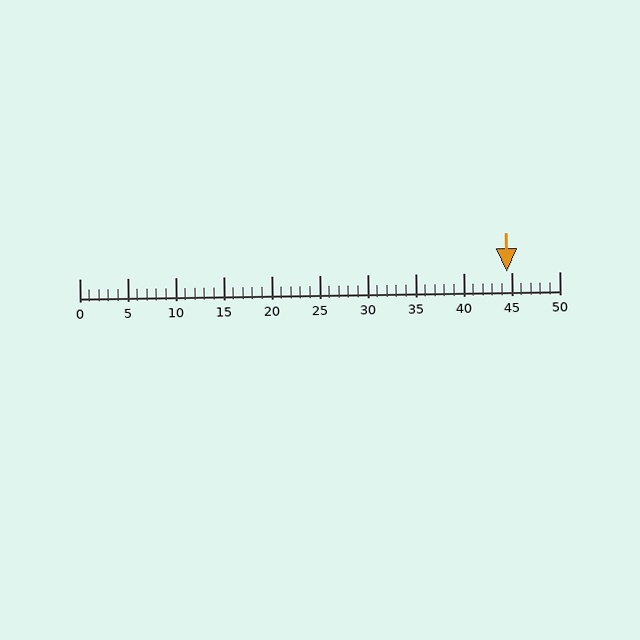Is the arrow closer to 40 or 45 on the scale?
The arrow is closer to 45.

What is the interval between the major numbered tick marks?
The major tick marks are spaced 5 units apart.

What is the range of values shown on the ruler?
The ruler shows values from 0 to 50.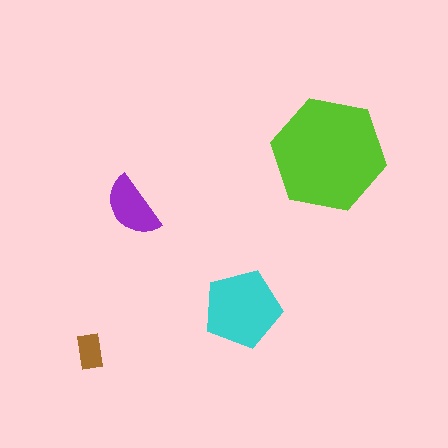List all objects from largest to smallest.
The lime hexagon, the cyan pentagon, the purple semicircle, the brown rectangle.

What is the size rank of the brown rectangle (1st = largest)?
4th.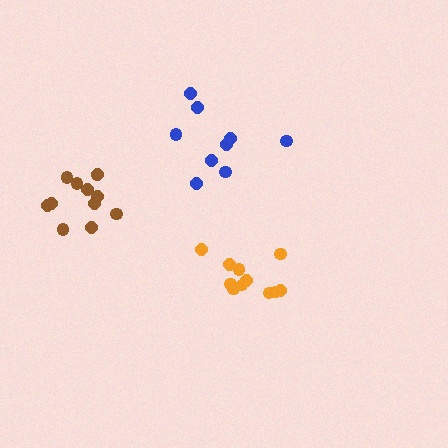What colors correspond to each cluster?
The clusters are colored: orange, blue, brown.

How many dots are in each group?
Group 1: 11 dots, Group 2: 9 dots, Group 3: 12 dots (32 total).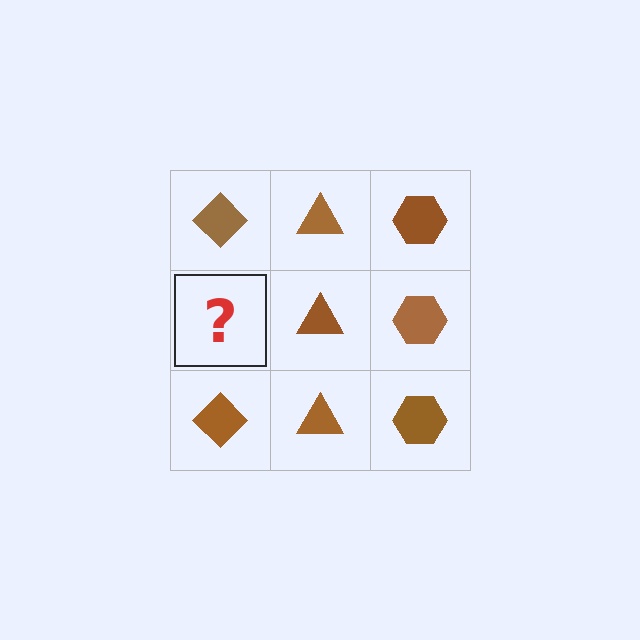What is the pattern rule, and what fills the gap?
The rule is that each column has a consistent shape. The gap should be filled with a brown diamond.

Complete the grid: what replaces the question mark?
The question mark should be replaced with a brown diamond.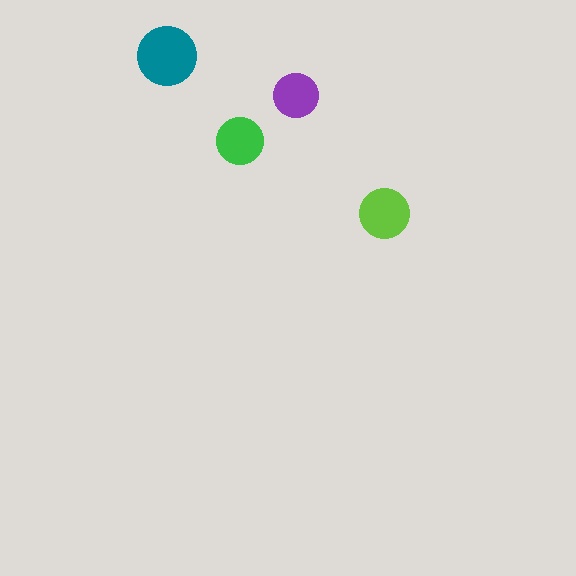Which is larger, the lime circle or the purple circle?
The lime one.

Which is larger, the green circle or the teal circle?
The teal one.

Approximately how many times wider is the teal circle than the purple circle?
About 1.5 times wider.